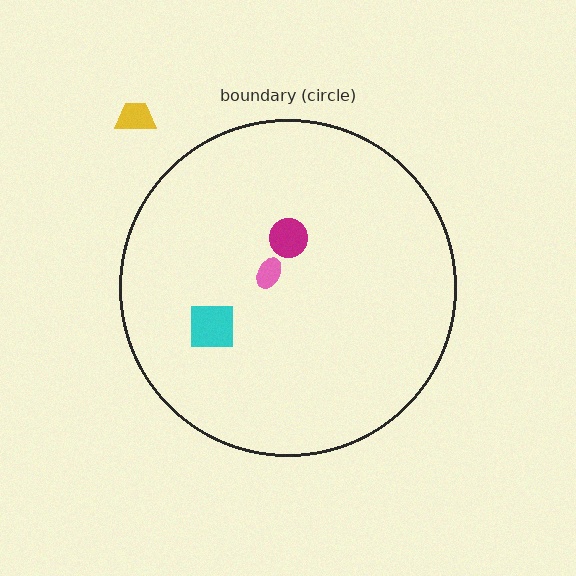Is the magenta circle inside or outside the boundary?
Inside.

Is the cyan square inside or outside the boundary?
Inside.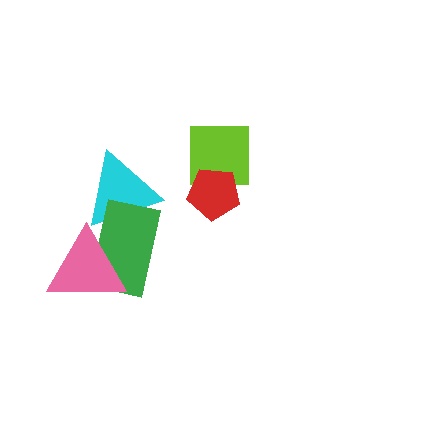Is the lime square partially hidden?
Yes, it is partially covered by another shape.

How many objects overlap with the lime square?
1 object overlaps with the lime square.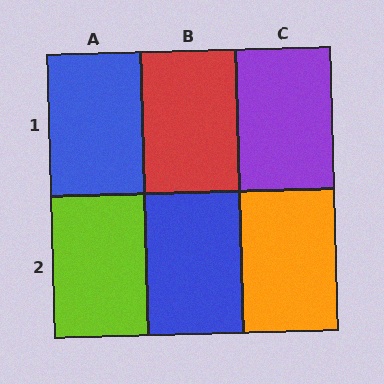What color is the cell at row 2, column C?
Orange.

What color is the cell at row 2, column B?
Blue.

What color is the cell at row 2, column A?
Lime.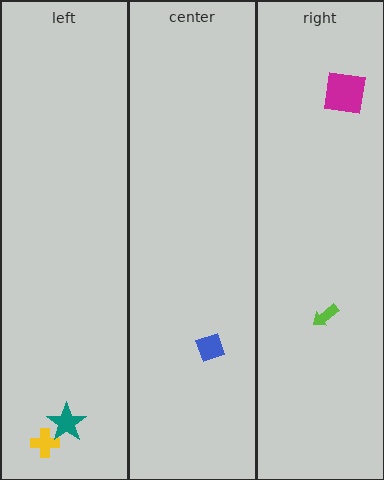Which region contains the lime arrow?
The right region.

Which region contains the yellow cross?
The left region.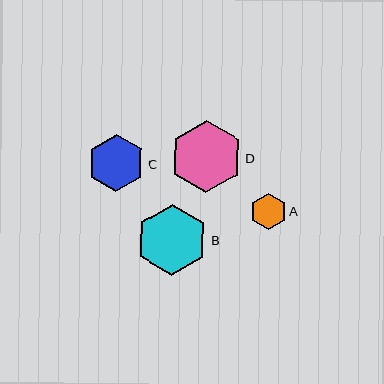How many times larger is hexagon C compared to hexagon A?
Hexagon C is approximately 1.6 times the size of hexagon A.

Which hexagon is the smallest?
Hexagon A is the smallest with a size of approximately 36 pixels.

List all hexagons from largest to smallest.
From largest to smallest: D, B, C, A.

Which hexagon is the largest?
Hexagon D is the largest with a size of approximately 73 pixels.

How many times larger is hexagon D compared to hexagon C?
Hexagon D is approximately 1.3 times the size of hexagon C.